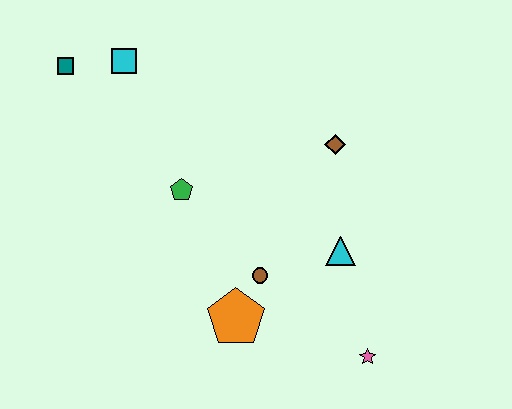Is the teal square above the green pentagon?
Yes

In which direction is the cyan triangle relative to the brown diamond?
The cyan triangle is below the brown diamond.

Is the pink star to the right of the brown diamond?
Yes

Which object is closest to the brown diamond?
The cyan triangle is closest to the brown diamond.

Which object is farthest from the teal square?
The pink star is farthest from the teal square.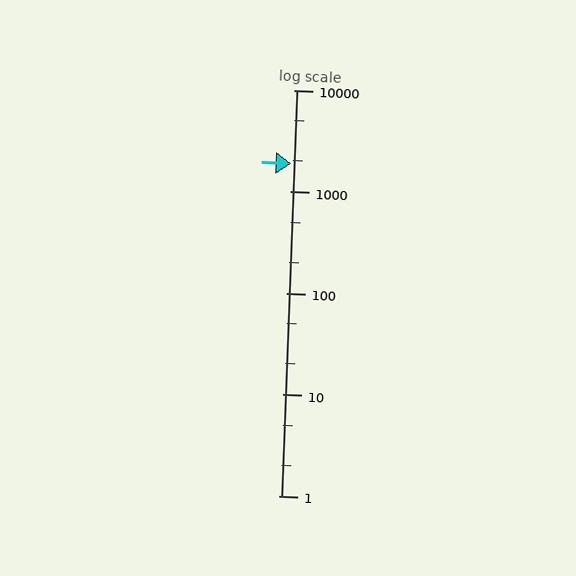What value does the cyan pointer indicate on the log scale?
The pointer indicates approximately 1900.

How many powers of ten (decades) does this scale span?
The scale spans 4 decades, from 1 to 10000.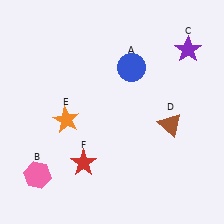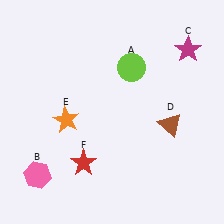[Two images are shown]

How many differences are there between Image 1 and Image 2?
There are 2 differences between the two images.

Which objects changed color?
A changed from blue to lime. C changed from purple to magenta.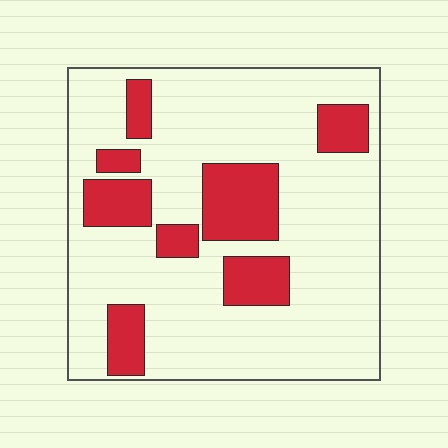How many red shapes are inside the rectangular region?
8.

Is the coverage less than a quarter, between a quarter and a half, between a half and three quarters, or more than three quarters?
Less than a quarter.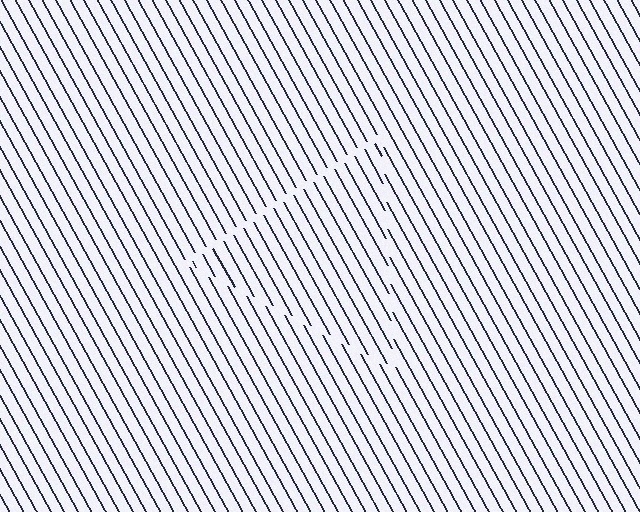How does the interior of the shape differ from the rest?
The interior of the shape contains the same grating, shifted by half a period — the contour is defined by the phase discontinuity where line-ends from the inner and outer gratings abut.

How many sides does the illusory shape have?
3 sides — the line-ends trace a triangle.